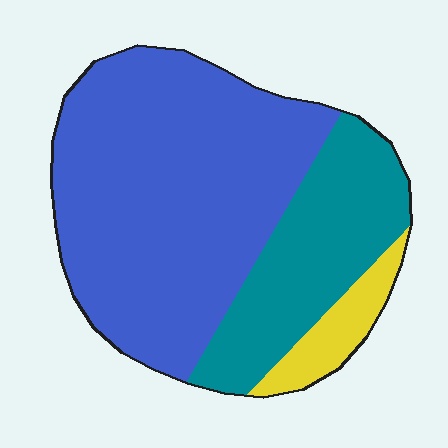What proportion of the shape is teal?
Teal covers around 30% of the shape.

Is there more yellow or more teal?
Teal.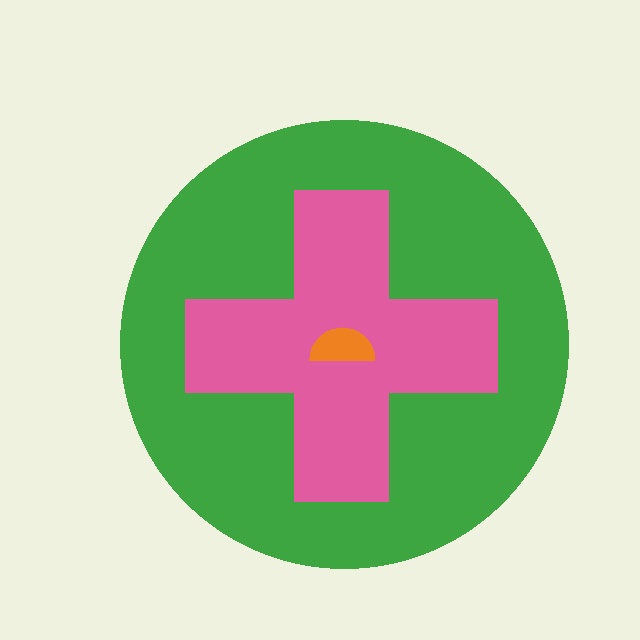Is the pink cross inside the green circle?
Yes.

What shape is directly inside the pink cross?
The orange semicircle.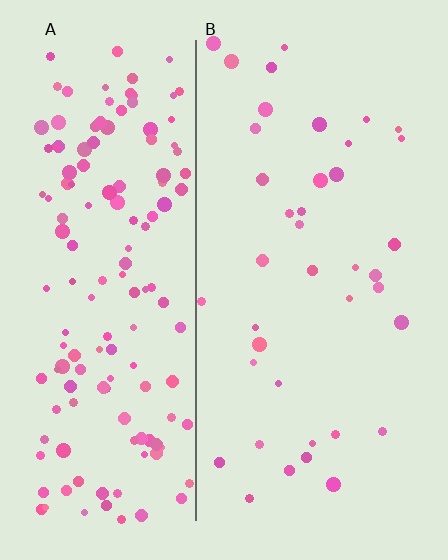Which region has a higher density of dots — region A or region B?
A (the left).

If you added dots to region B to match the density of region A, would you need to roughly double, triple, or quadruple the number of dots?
Approximately quadruple.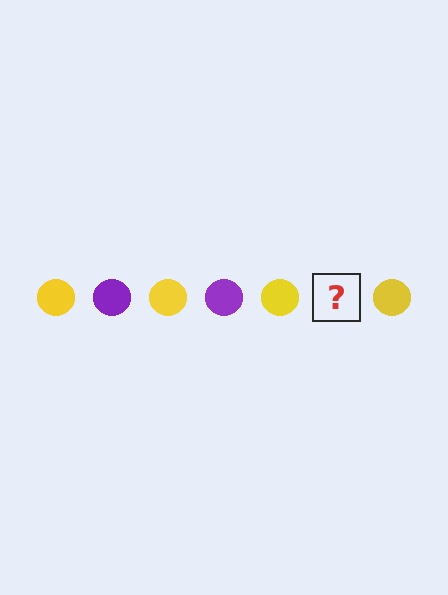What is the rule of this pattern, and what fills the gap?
The rule is that the pattern cycles through yellow, purple circles. The gap should be filled with a purple circle.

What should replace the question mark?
The question mark should be replaced with a purple circle.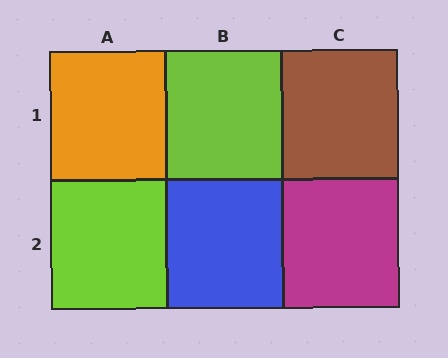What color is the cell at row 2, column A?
Lime.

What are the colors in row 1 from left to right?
Orange, lime, brown.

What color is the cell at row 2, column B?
Blue.